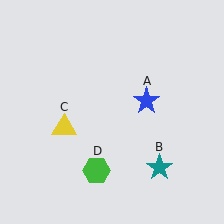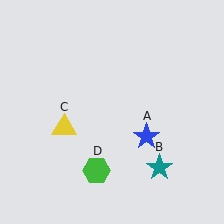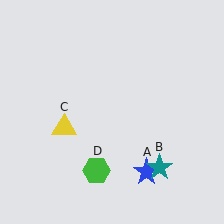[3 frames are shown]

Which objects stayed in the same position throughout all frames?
Teal star (object B) and yellow triangle (object C) and green hexagon (object D) remained stationary.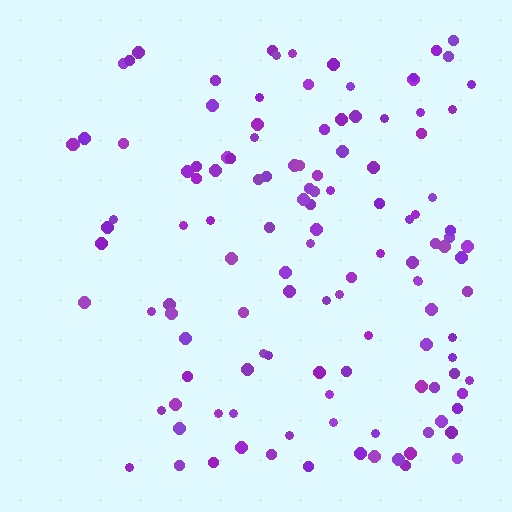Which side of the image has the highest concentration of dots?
The right.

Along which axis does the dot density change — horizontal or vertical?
Horizontal.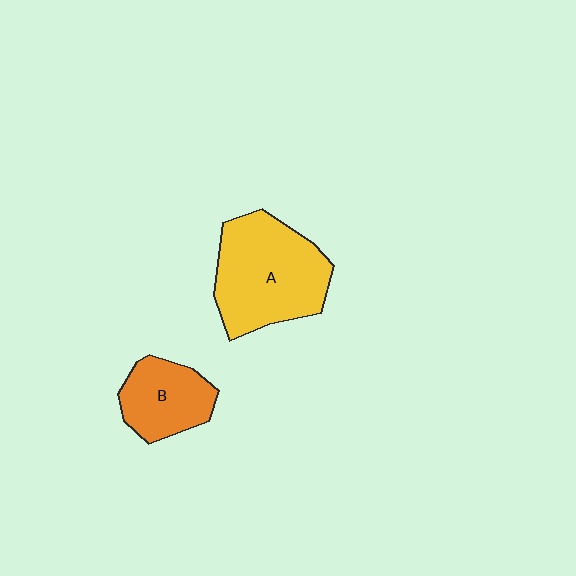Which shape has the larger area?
Shape A (yellow).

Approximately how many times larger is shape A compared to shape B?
Approximately 1.8 times.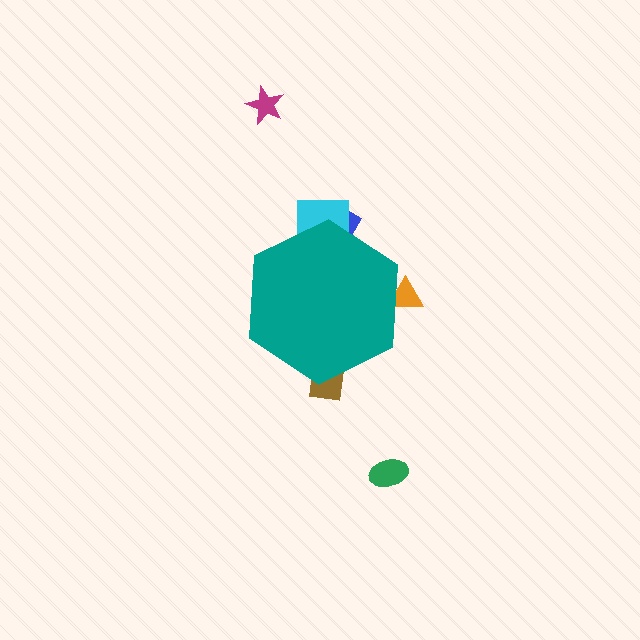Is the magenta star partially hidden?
No, the magenta star is fully visible.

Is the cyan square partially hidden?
Yes, the cyan square is partially hidden behind the teal hexagon.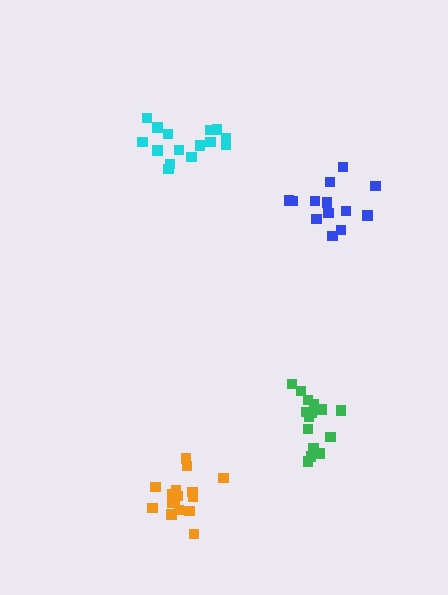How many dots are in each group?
Group 1: 15 dots, Group 2: 13 dots, Group 3: 15 dots, Group 4: 16 dots (59 total).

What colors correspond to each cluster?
The clusters are colored: cyan, blue, green, orange.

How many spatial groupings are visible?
There are 4 spatial groupings.